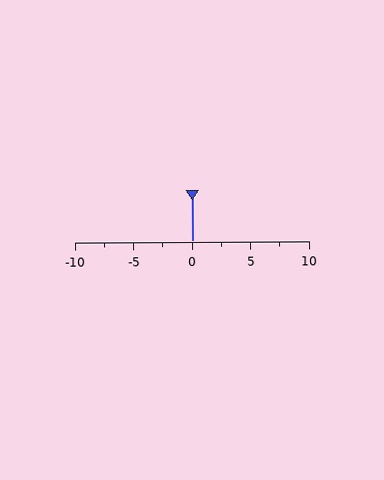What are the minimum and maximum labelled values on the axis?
The axis runs from -10 to 10.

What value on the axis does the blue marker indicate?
The marker indicates approximately 0.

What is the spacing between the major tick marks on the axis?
The major ticks are spaced 5 apart.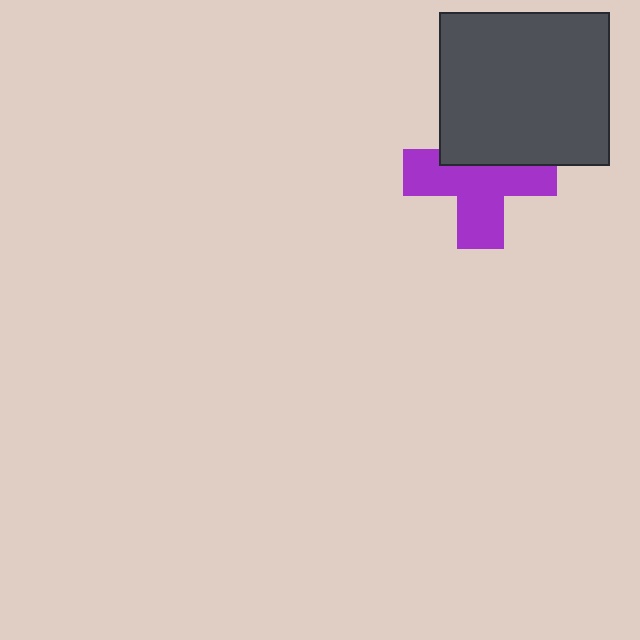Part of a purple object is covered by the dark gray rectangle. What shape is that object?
It is a cross.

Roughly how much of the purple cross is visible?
About half of it is visible (roughly 64%).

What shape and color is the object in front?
The object in front is a dark gray rectangle.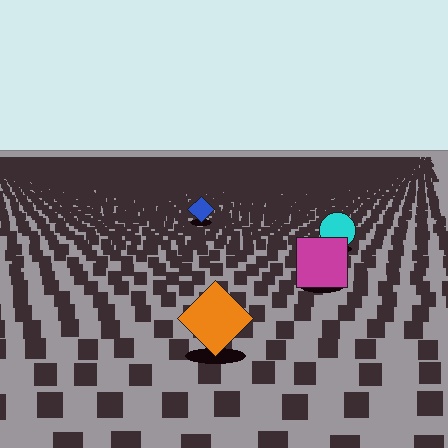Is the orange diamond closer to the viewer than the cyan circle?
Yes. The orange diamond is closer — you can tell from the texture gradient: the ground texture is coarser near it.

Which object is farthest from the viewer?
The blue diamond is farthest from the viewer. It appears smaller and the ground texture around it is denser.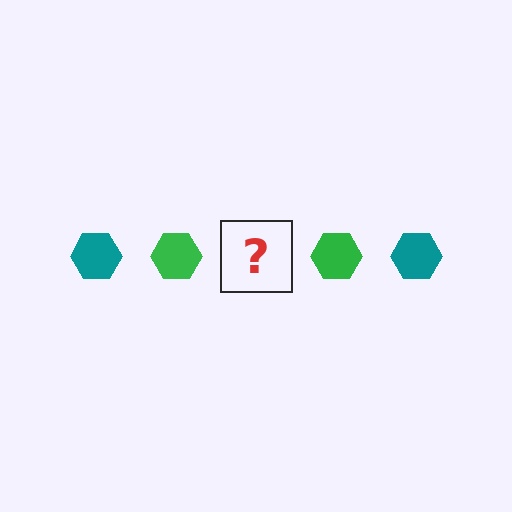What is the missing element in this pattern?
The missing element is a teal hexagon.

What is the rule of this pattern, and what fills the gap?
The rule is that the pattern cycles through teal, green hexagons. The gap should be filled with a teal hexagon.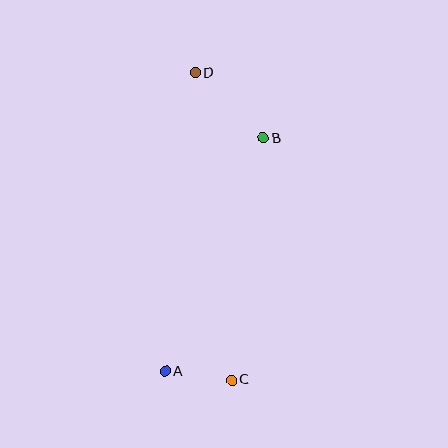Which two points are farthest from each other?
Points C and D are farthest from each other.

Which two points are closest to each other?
Points A and C are closest to each other.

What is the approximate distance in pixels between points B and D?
The distance between B and D is approximately 95 pixels.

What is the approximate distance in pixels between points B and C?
The distance between B and C is approximately 244 pixels.